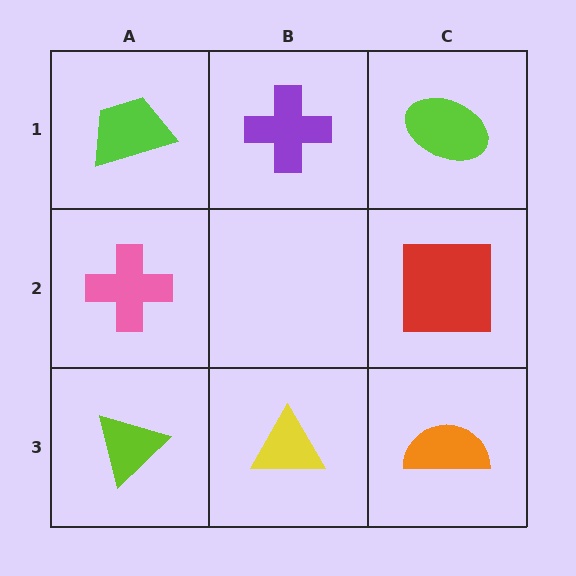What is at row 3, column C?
An orange semicircle.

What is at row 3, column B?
A yellow triangle.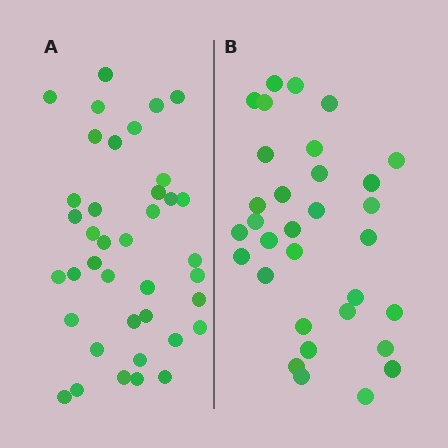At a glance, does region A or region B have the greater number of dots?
Region A (the left region) has more dots.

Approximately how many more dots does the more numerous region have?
Region A has roughly 8 or so more dots than region B.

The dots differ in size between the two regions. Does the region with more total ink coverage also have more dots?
No. Region B has more total ink coverage because its dots are larger, but region A actually contains more individual dots. Total area can be misleading — the number of items is what matters here.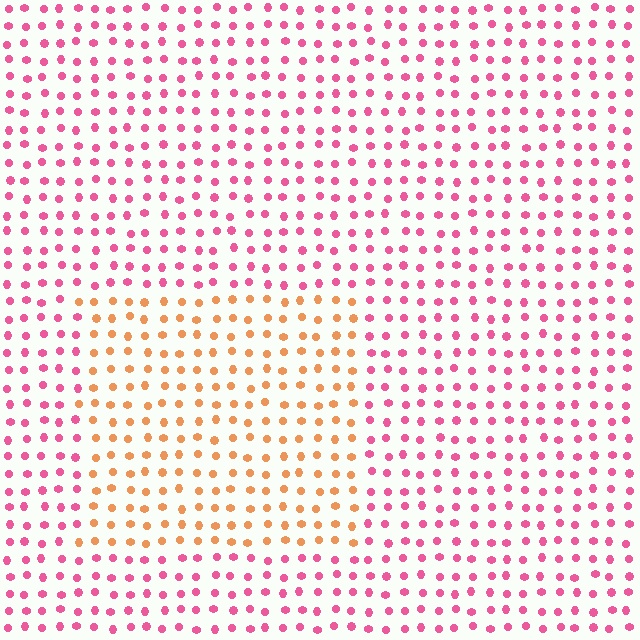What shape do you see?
I see a rectangle.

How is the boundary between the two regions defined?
The boundary is defined purely by a slight shift in hue (about 52 degrees). Spacing, size, and orientation are identical on both sides.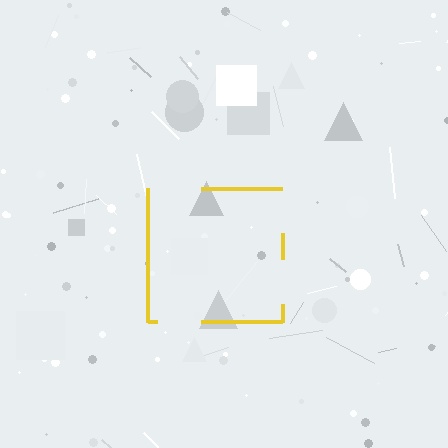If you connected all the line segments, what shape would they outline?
They would outline a square.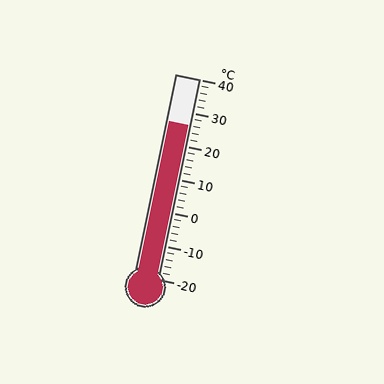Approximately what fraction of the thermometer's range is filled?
The thermometer is filled to approximately 75% of its range.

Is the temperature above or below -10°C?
The temperature is above -10°C.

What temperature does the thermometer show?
The thermometer shows approximately 26°C.